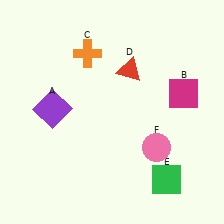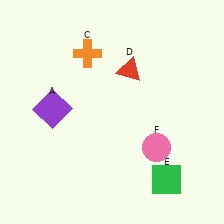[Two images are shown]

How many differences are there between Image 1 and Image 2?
There is 1 difference between the two images.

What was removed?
The magenta square (B) was removed in Image 2.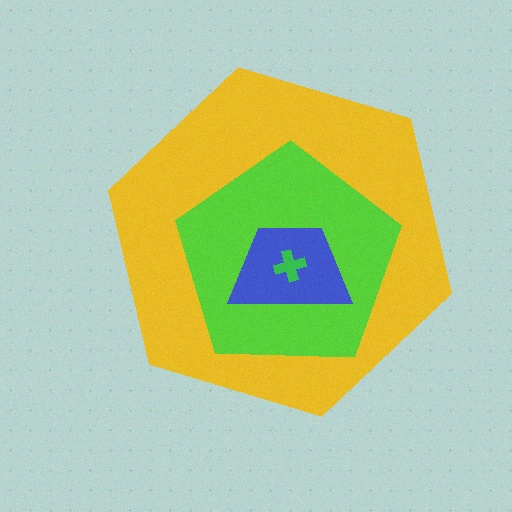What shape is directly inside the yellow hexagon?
The lime pentagon.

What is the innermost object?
The green cross.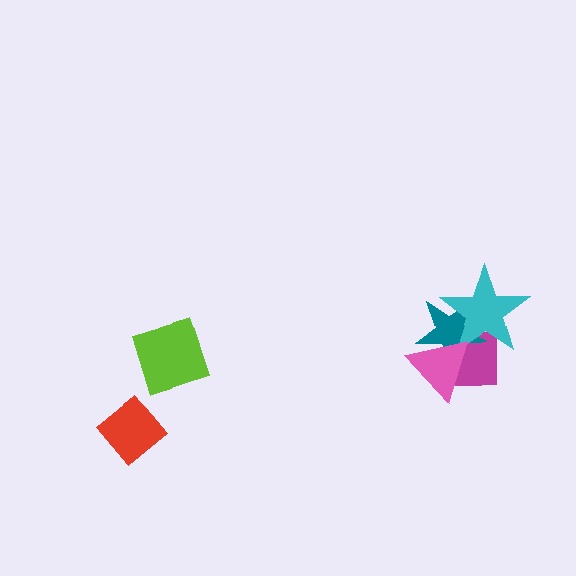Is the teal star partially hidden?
Yes, it is partially covered by another shape.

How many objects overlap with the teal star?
3 objects overlap with the teal star.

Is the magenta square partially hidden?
Yes, it is partially covered by another shape.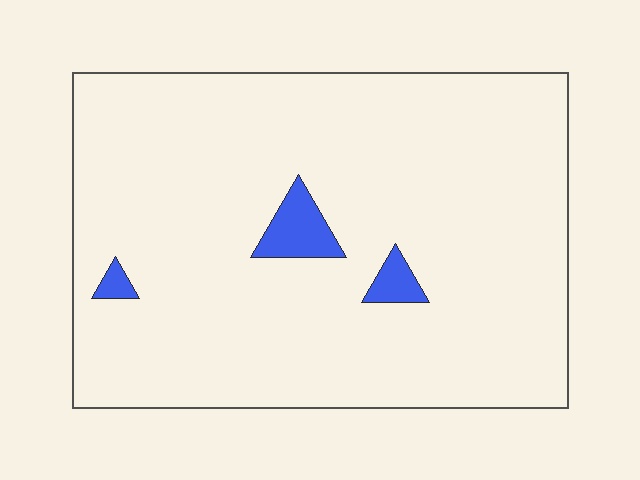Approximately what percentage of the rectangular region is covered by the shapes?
Approximately 5%.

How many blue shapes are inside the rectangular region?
3.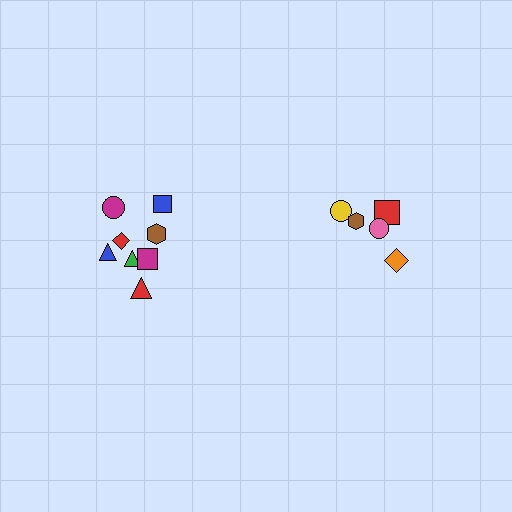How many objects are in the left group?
There are 8 objects.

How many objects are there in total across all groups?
There are 13 objects.